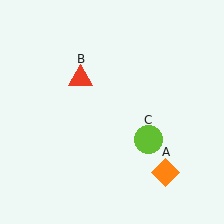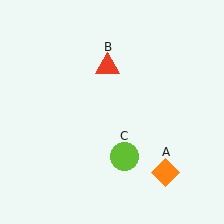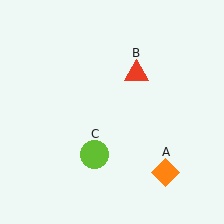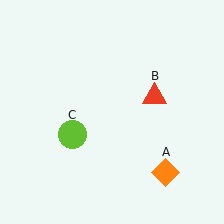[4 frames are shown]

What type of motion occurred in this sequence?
The red triangle (object B), lime circle (object C) rotated clockwise around the center of the scene.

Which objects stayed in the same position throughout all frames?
Orange diamond (object A) remained stationary.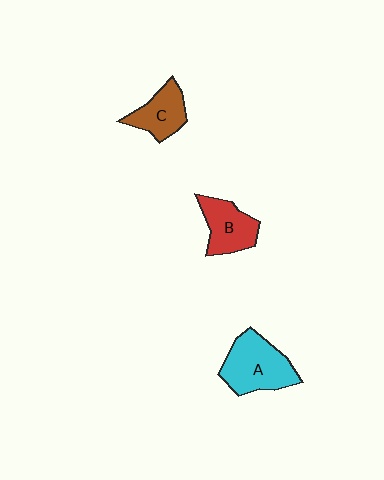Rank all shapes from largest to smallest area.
From largest to smallest: A (cyan), B (red), C (brown).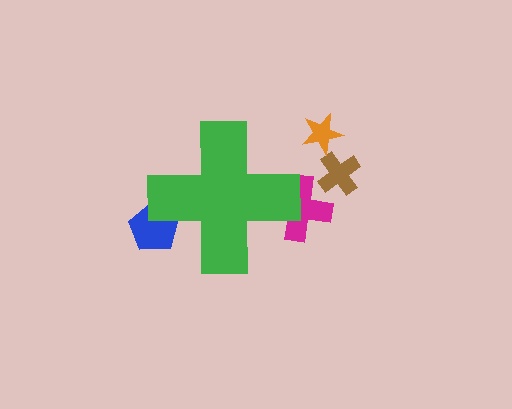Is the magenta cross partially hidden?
Yes, the magenta cross is partially hidden behind the green cross.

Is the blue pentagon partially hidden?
Yes, the blue pentagon is partially hidden behind the green cross.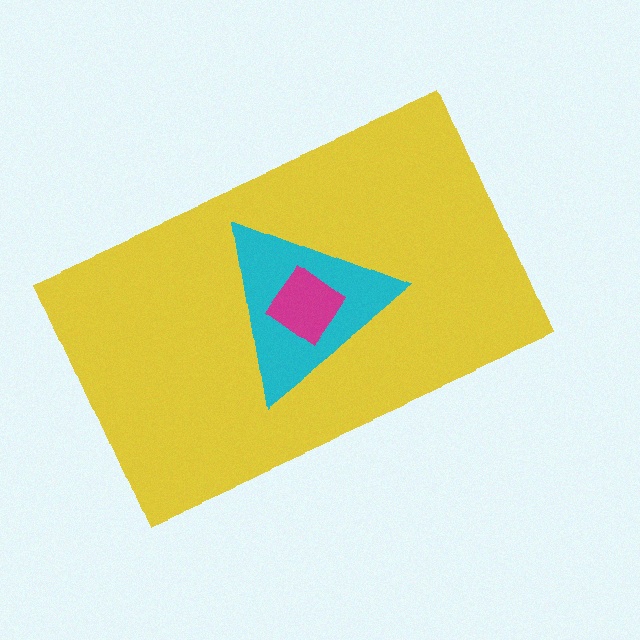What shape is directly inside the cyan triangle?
The magenta diamond.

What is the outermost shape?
The yellow rectangle.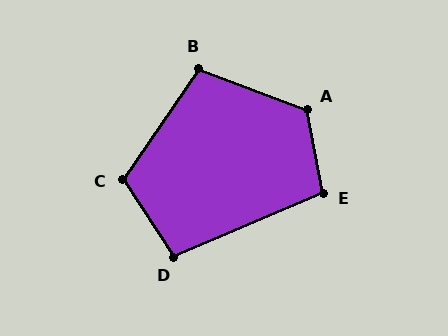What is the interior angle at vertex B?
Approximately 104 degrees (obtuse).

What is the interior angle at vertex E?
Approximately 103 degrees (obtuse).